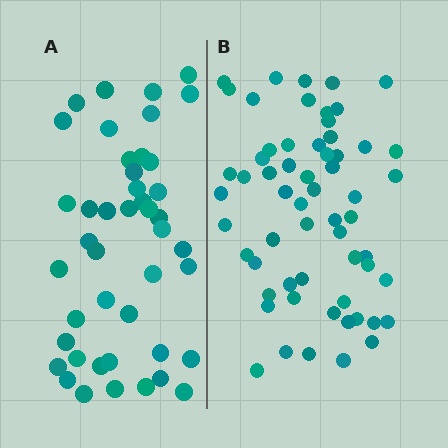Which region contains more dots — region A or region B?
Region B (the right region) has more dots.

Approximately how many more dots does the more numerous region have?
Region B has approximately 15 more dots than region A.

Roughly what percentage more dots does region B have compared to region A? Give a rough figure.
About 35% more.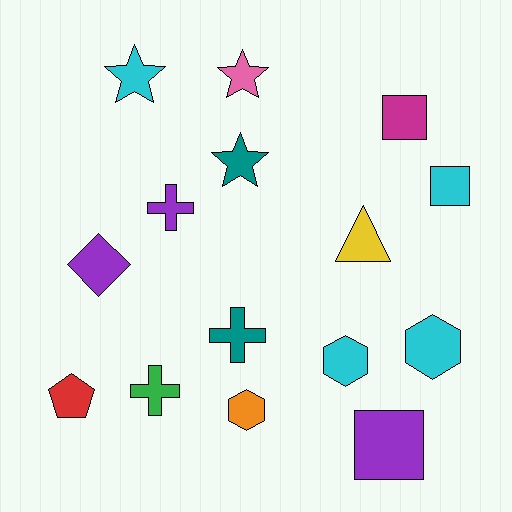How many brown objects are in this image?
There are no brown objects.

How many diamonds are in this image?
There is 1 diamond.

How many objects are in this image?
There are 15 objects.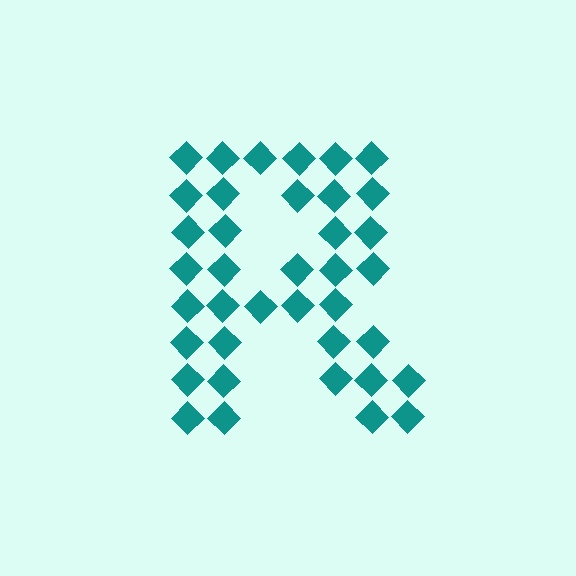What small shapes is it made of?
It is made of small diamonds.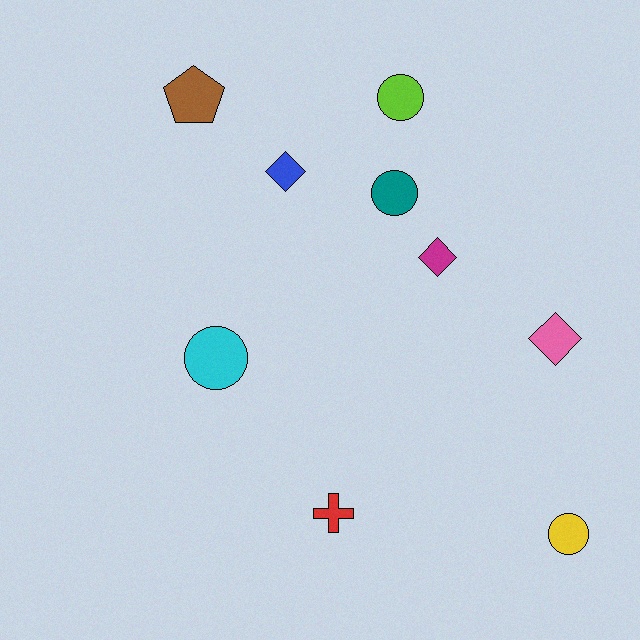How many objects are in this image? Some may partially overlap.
There are 9 objects.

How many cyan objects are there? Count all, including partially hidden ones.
There is 1 cyan object.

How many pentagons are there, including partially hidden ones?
There is 1 pentagon.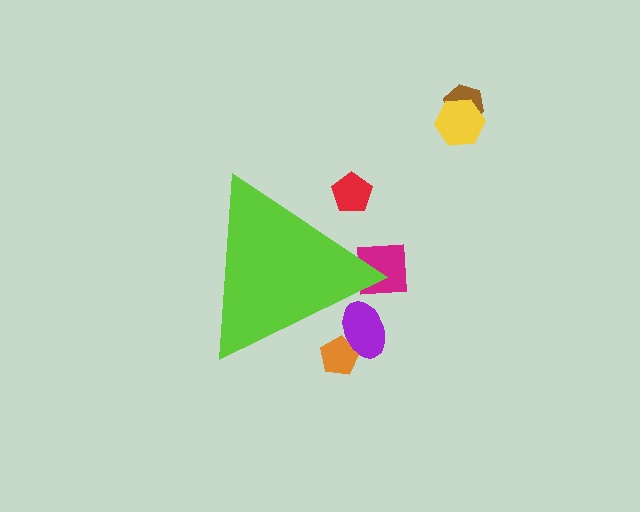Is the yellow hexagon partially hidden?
No, the yellow hexagon is fully visible.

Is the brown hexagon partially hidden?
No, the brown hexagon is fully visible.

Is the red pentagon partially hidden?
Yes, the red pentagon is partially hidden behind the lime triangle.